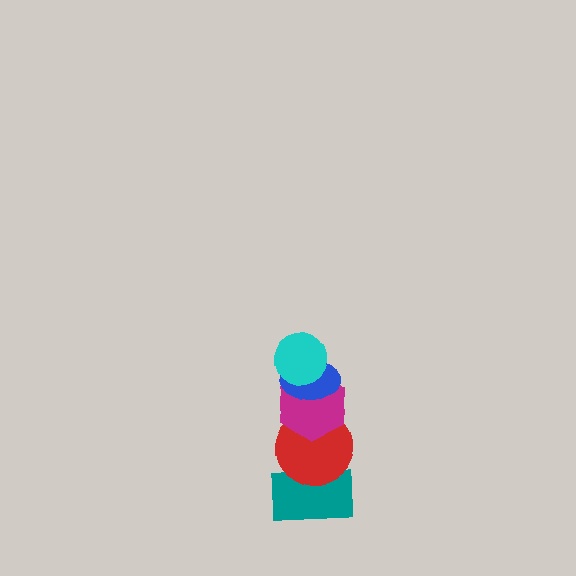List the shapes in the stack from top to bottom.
From top to bottom: the cyan circle, the blue ellipse, the magenta hexagon, the red circle, the teal rectangle.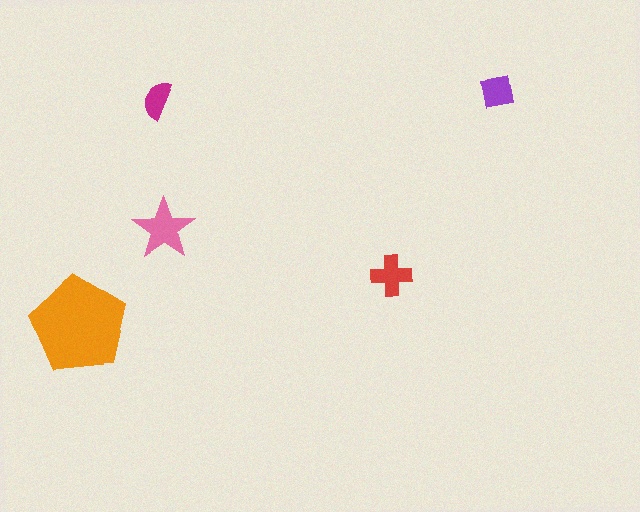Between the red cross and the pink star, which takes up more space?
The pink star.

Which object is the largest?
The orange pentagon.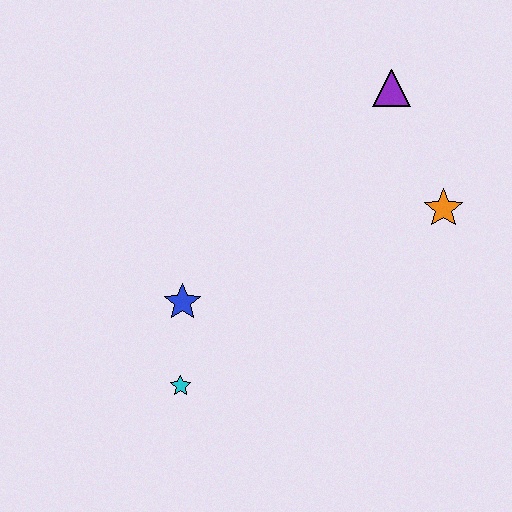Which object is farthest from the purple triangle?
The cyan star is farthest from the purple triangle.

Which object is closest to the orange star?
The purple triangle is closest to the orange star.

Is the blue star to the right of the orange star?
No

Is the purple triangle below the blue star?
No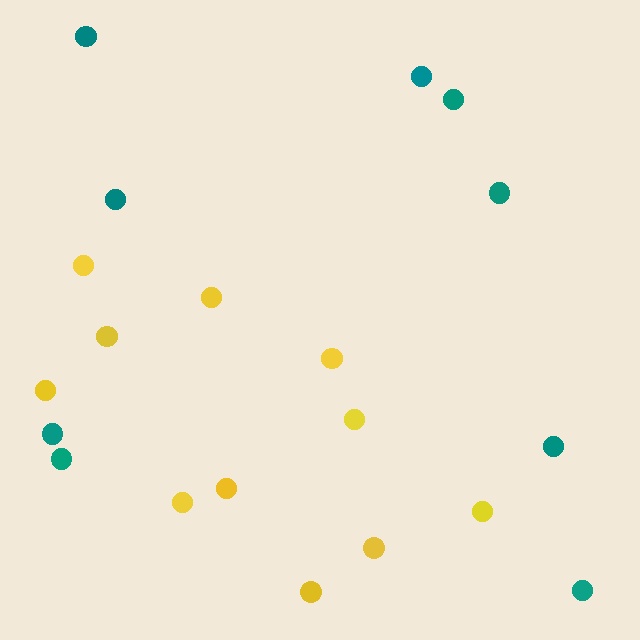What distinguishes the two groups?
There are 2 groups: one group of teal circles (9) and one group of yellow circles (11).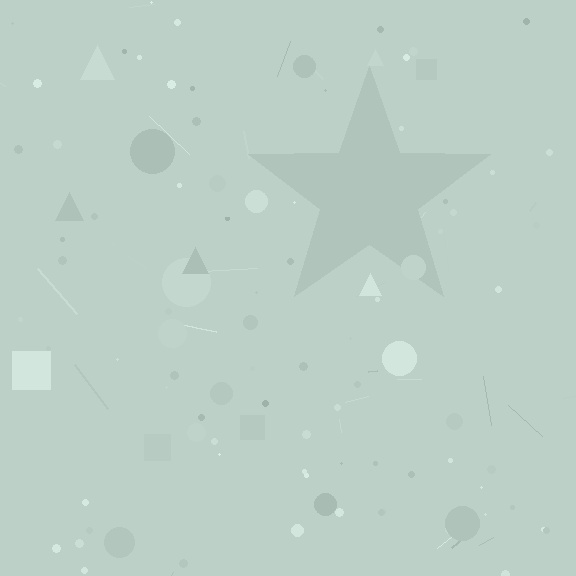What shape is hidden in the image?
A star is hidden in the image.